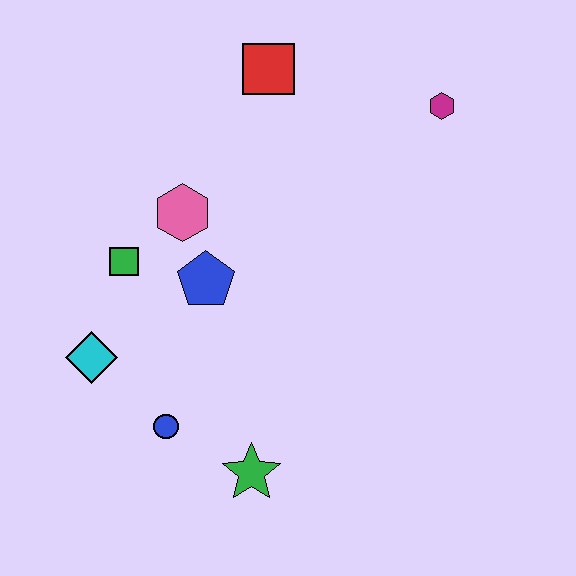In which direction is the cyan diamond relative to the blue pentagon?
The cyan diamond is to the left of the blue pentagon.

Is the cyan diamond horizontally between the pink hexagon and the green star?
No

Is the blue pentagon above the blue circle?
Yes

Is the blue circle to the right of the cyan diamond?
Yes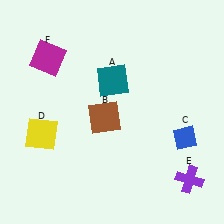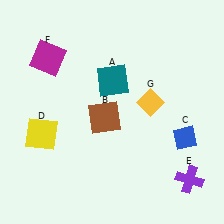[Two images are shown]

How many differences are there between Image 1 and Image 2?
There is 1 difference between the two images.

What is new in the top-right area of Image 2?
A yellow diamond (G) was added in the top-right area of Image 2.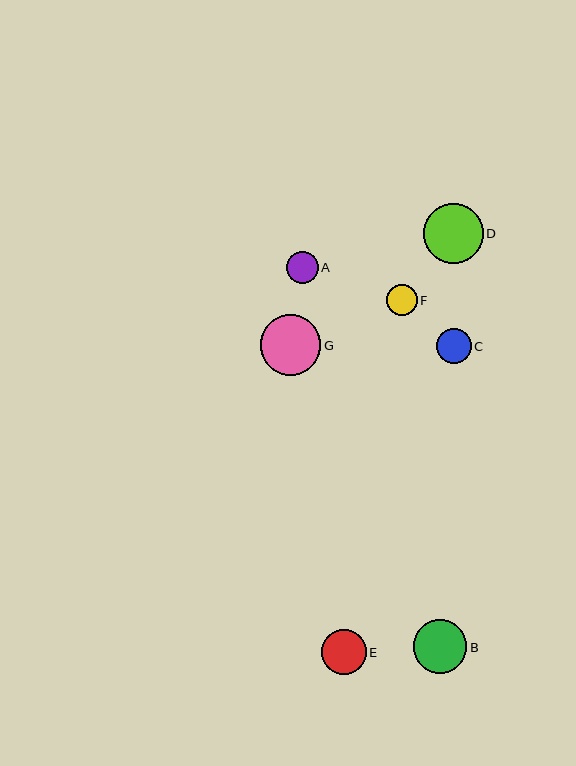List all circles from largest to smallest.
From largest to smallest: G, D, B, E, C, A, F.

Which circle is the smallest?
Circle F is the smallest with a size of approximately 31 pixels.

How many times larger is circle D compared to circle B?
Circle D is approximately 1.1 times the size of circle B.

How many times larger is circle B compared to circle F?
Circle B is approximately 1.7 times the size of circle F.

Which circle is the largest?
Circle G is the largest with a size of approximately 61 pixels.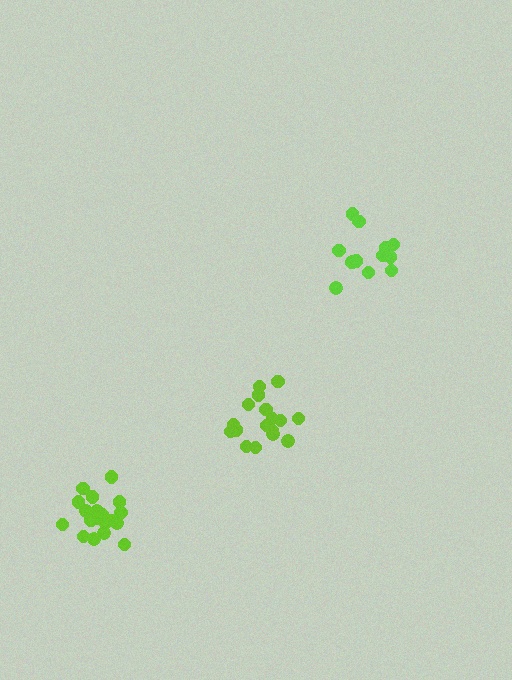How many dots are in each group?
Group 1: 19 dots, Group 2: 17 dots, Group 3: 13 dots (49 total).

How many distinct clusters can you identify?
There are 3 distinct clusters.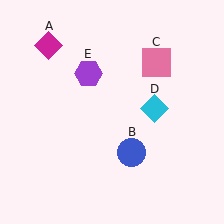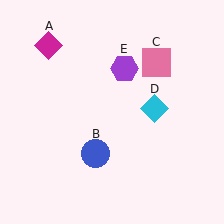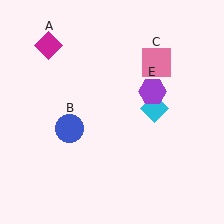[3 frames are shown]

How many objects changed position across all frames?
2 objects changed position: blue circle (object B), purple hexagon (object E).